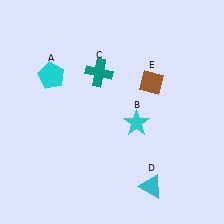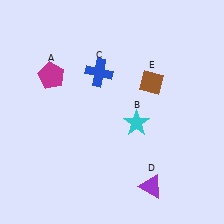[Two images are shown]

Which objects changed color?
A changed from cyan to magenta. C changed from teal to blue. D changed from cyan to purple.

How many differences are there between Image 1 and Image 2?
There are 3 differences between the two images.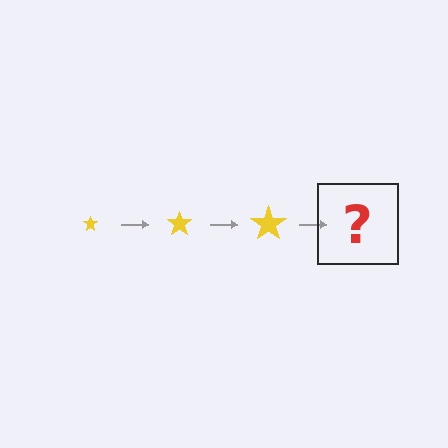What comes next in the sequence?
The next element should be a yellow star, larger than the previous one.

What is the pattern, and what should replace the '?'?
The pattern is that the star gets progressively larger each step. The '?' should be a yellow star, larger than the previous one.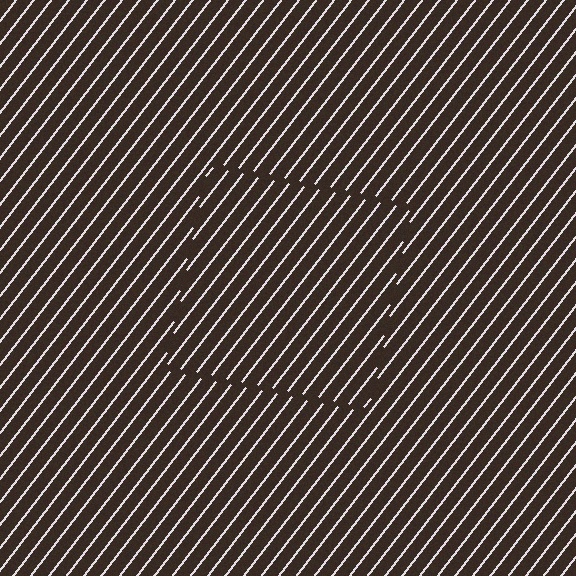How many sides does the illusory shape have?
4 sides — the line-ends trace a square.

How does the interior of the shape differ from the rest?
The interior of the shape contains the same grating, shifted by half a period — the contour is defined by the phase discontinuity where line-ends from the inner and outer gratings abut.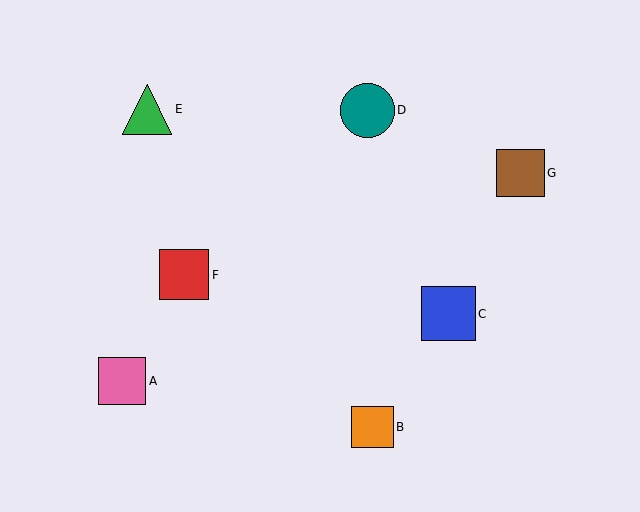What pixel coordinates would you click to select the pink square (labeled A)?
Click at (122, 381) to select the pink square A.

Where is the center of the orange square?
The center of the orange square is at (372, 427).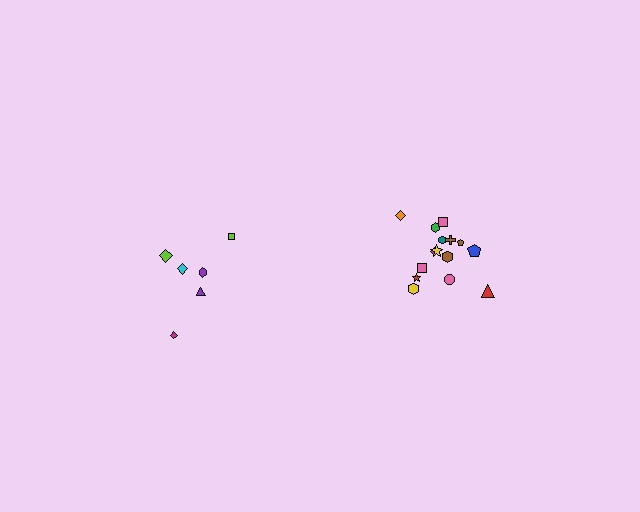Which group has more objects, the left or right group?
The right group.